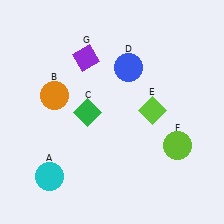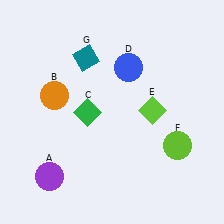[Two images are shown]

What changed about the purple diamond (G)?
In Image 1, G is purple. In Image 2, it changed to teal.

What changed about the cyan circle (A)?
In Image 1, A is cyan. In Image 2, it changed to purple.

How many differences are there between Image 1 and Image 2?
There are 2 differences between the two images.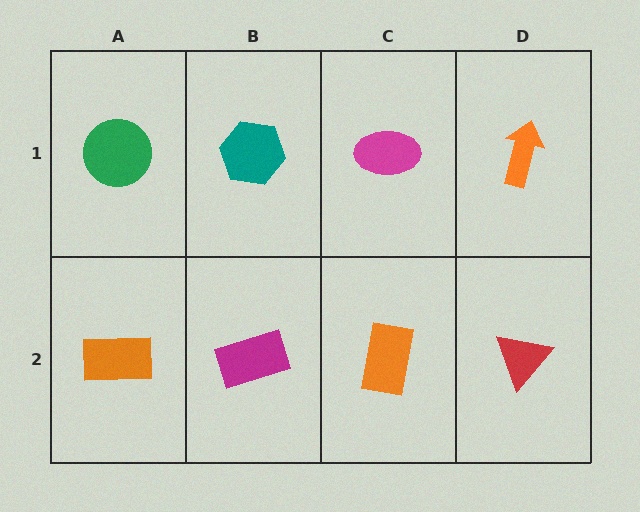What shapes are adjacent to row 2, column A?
A green circle (row 1, column A), a magenta rectangle (row 2, column B).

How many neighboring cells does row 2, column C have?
3.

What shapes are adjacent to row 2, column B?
A teal hexagon (row 1, column B), an orange rectangle (row 2, column A), an orange rectangle (row 2, column C).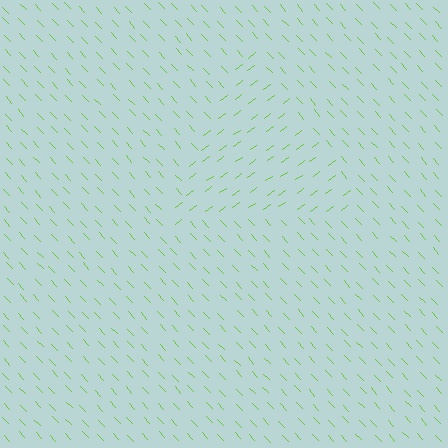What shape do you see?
I see a triangle.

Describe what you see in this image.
The image is filled with small lime line segments. A triangle region in the image has lines oriented differently from the surrounding lines, creating a visible texture boundary.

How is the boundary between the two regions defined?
The boundary is defined purely by a change in line orientation (approximately 82 degrees difference). All lines are the same color and thickness.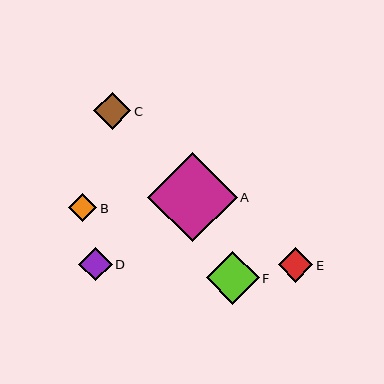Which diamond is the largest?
Diamond A is the largest with a size of approximately 89 pixels.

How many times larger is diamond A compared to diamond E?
Diamond A is approximately 2.6 times the size of diamond E.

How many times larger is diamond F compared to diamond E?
Diamond F is approximately 1.5 times the size of diamond E.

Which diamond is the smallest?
Diamond B is the smallest with a size of approximately 28 pixels.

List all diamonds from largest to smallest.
From largest to smallest: A, F, C, E, D, B.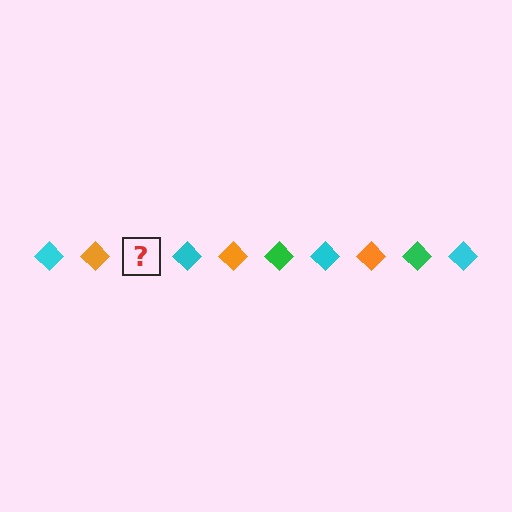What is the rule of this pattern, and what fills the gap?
The rule is that the pattern cycles through cyan, orange, green diamonds. The gap should be filled with a green diamond.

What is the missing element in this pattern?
The missing element is a green diamond.